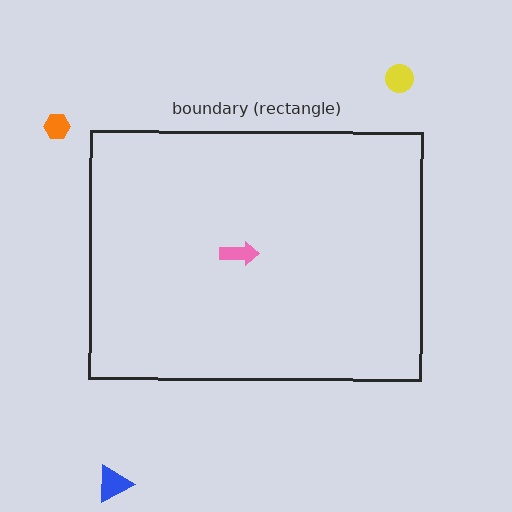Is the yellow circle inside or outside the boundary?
Outside.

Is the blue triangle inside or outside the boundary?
Outside.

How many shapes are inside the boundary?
1 inside, 3 outside.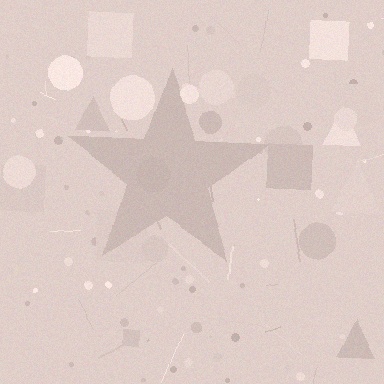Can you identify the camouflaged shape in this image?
The camouflaged shape is a star.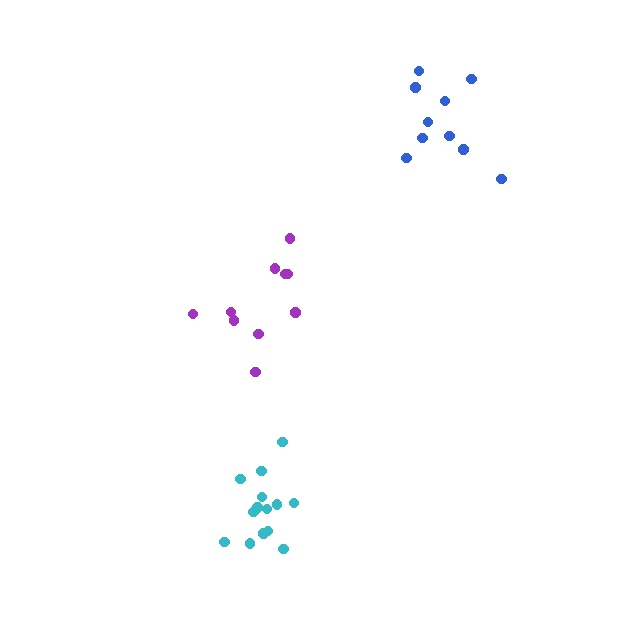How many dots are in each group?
Group 1: 14 dots, Group 2: 10 dots, Group 3: 10 dots (34 total).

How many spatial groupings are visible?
There are 3 spatial groupings.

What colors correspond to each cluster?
The clusters are colored: cyan, purple, blue.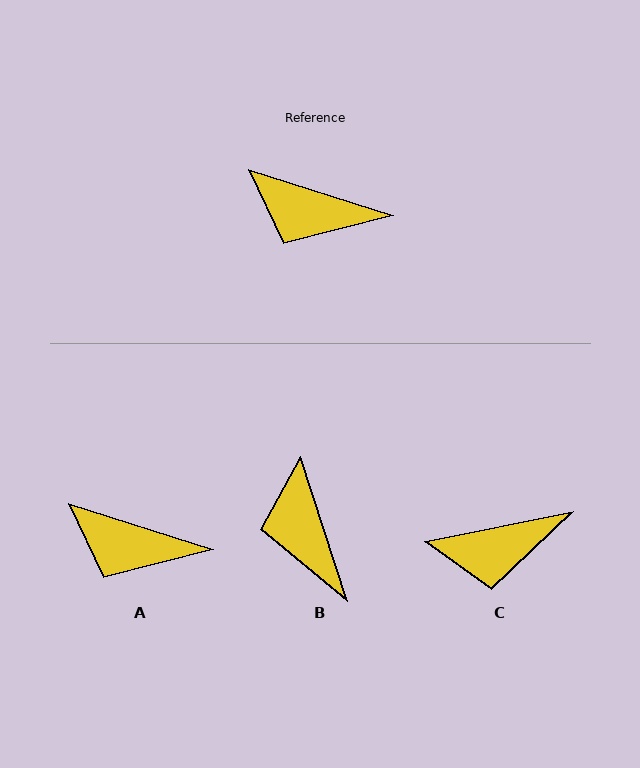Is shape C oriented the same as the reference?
No, it is off by about 29 degrees.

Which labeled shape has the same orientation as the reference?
A.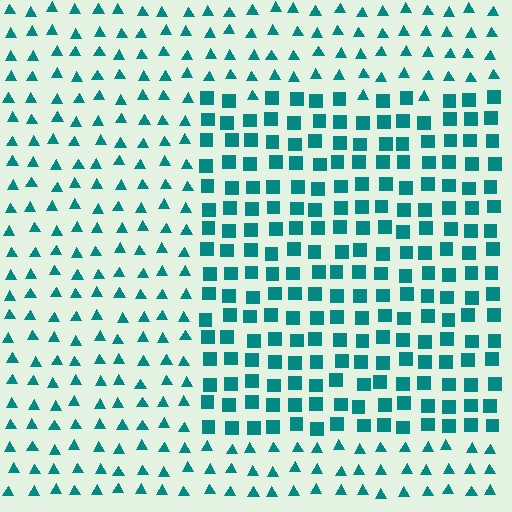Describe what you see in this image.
The image is filled with small teal elements arranged in a uniform grid. A rectangle-shaped region contains squares, while the surrounding area contains triangles. The boundary is defined purely by the change in element shape.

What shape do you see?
I see a rectangle.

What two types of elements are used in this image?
The image uses squares inside the rectangle region and triangles outside it.